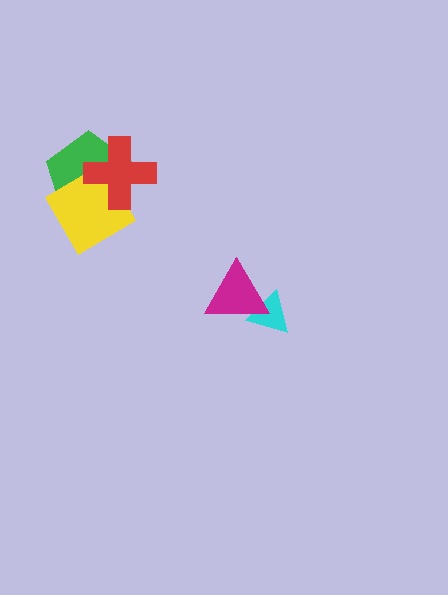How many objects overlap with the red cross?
2 objects overlap with the red cross.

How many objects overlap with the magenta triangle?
1 object overlaps with the magenta triangle.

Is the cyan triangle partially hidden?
Yes, it is partially covered by another shape.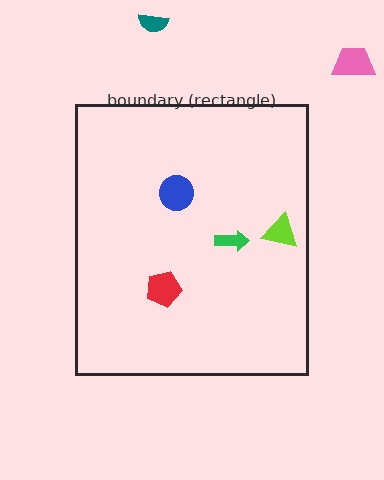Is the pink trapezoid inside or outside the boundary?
Outside.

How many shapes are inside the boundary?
4 inside, 2 outside.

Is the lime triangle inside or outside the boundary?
Inside.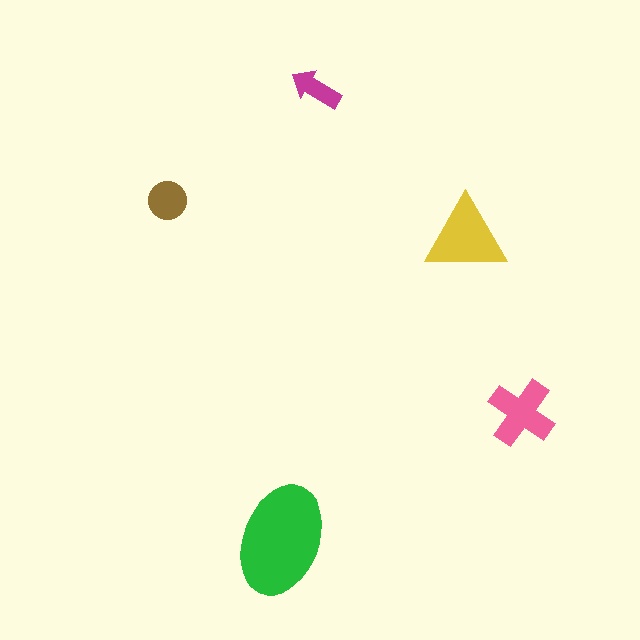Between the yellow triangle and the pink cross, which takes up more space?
The yellow triangle.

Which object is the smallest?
The magenta arrow.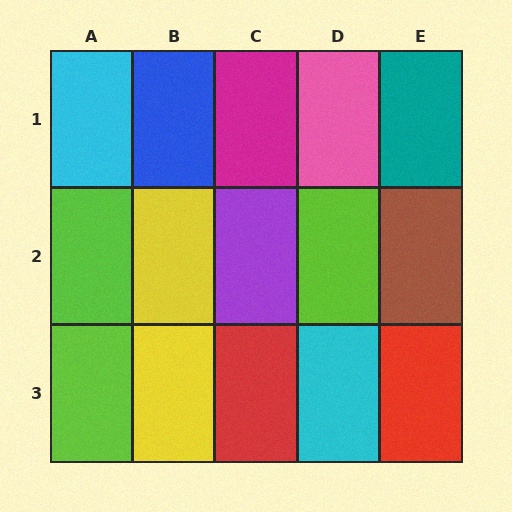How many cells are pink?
1 cell is pink.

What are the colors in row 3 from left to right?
Lime, yellow, red, cyan, red.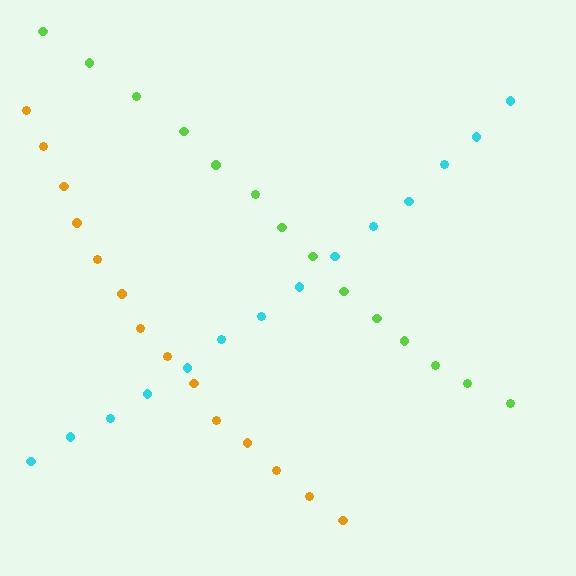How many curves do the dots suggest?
There are 3 distinct paths.